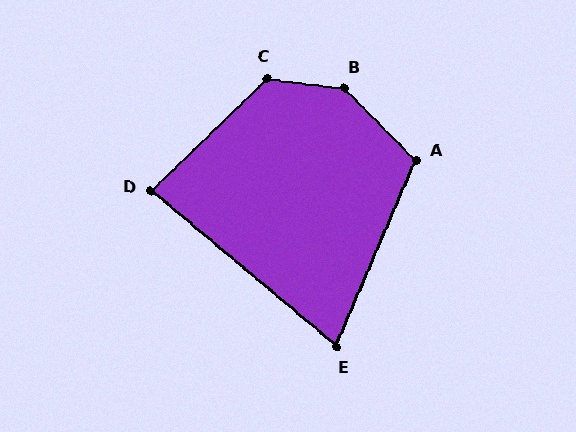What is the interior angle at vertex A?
Approximately 112 degrees (obtuse).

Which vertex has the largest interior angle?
B, at approximately 142 degrees.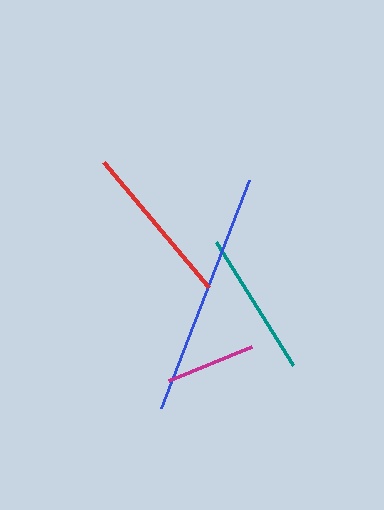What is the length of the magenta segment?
The magenta segment is approximately 90 pixels long.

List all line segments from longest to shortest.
From longest to shortest: blue, red, teal, magenta.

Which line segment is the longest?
The blue line is the longest at approximately 244 pixels.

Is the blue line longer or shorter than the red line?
The blue line is longer than the red line.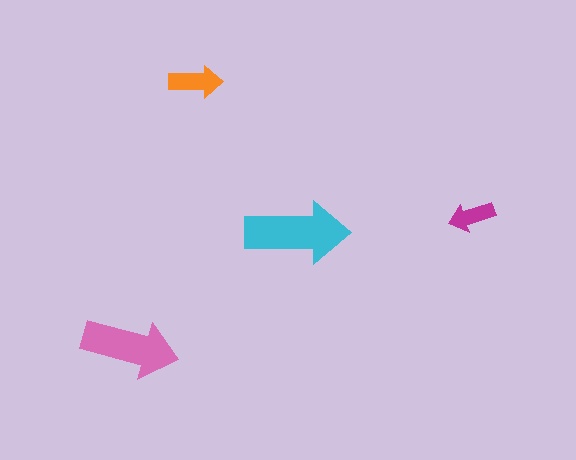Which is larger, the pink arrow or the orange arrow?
The pink one.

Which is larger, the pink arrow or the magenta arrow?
The pink one.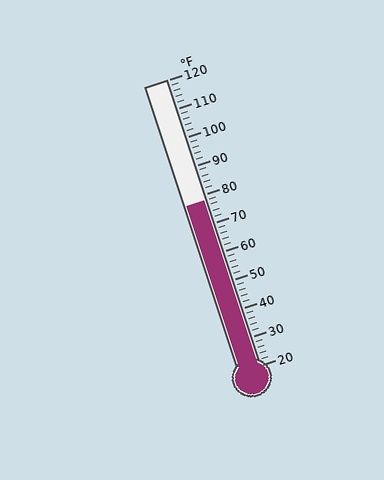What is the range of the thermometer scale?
The thermometer scale ranges from 20°F to 120°F.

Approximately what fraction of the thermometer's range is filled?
The thermometer is filled to approximately 60% of its range.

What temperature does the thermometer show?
The thermometer shows approximately 78°F.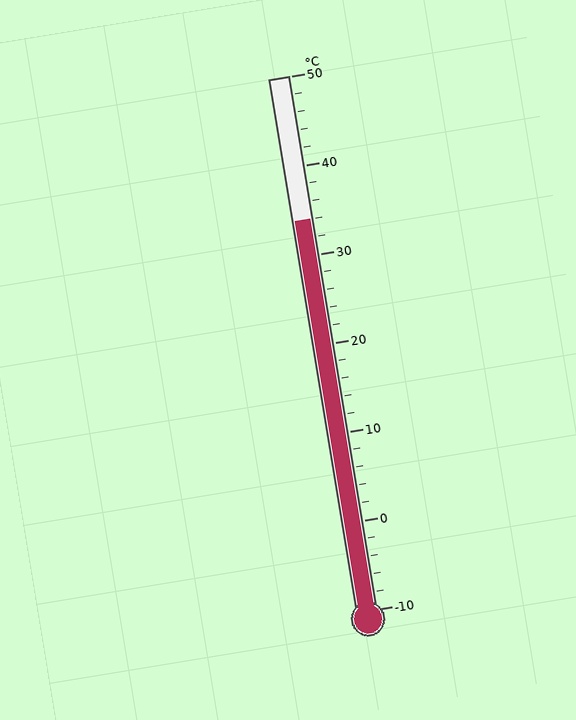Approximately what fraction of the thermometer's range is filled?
The thermometer is filled to approximately 75% of its range.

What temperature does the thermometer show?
The thermometer shows approximately 34°C.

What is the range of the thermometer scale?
The thermometer scale ranges from -10°C to 50°C.